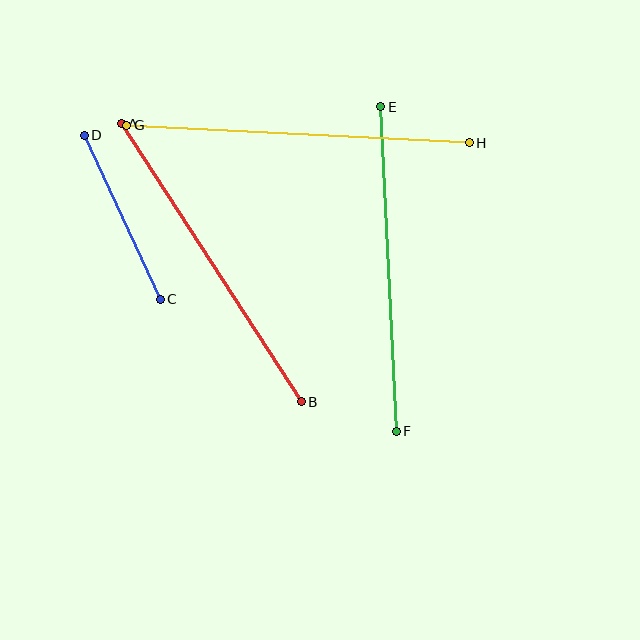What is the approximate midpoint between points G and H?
The midpoint is at approximately (298, 134) pixels.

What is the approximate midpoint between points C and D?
The midpoint is at approximately (122, 217) pixels.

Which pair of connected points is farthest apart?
Points G and H are farthest apart.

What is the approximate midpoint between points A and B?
The midpoint is at approximately (211, 263) pixels.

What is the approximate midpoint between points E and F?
The midpoint is at approximately (388, 269) pixels.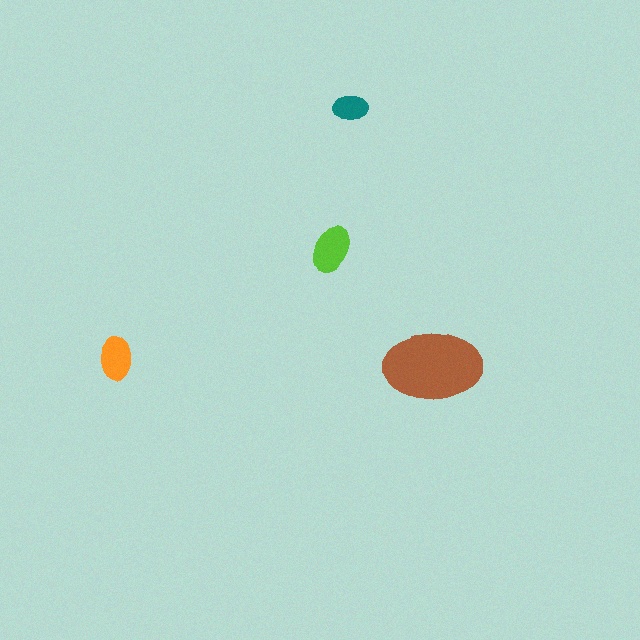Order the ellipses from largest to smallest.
the brown one, the lime one, the orange one, the teal one.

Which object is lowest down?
The brown ellipse is bottommost.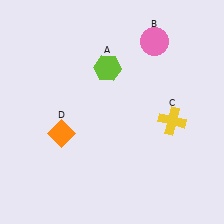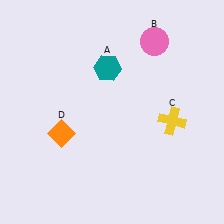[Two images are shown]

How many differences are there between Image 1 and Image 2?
There is 1 difference between the two images.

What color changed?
The hexagon (A) changed from lime in Image 1 to teal in Image 2.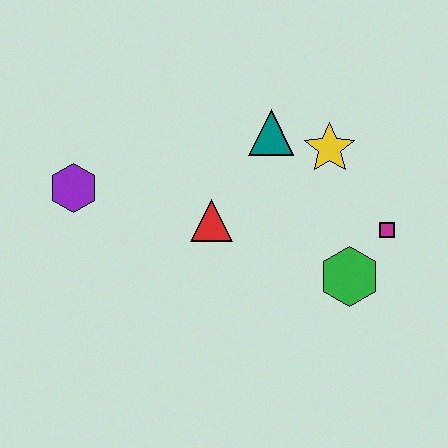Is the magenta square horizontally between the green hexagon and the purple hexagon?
No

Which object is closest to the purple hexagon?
The red triangle is closest to the purple hexagon.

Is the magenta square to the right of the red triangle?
Yes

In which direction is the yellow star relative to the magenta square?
The yellow star is above the magenta square.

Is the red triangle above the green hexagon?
Yes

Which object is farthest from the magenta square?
The purple hexagon is farthest from the magenta square.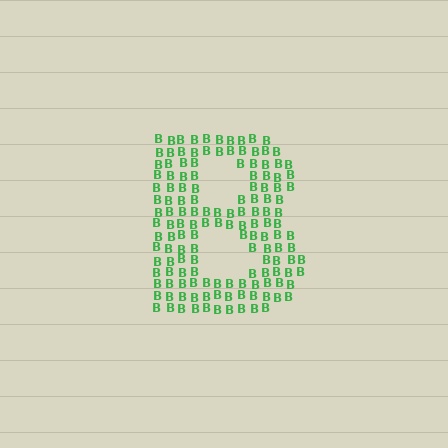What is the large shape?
The large shape is the letter B.